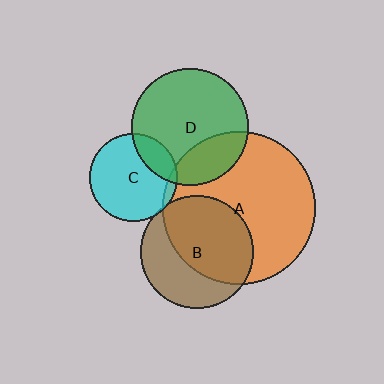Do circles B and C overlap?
Yes.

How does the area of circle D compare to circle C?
Approximately 1.8 times.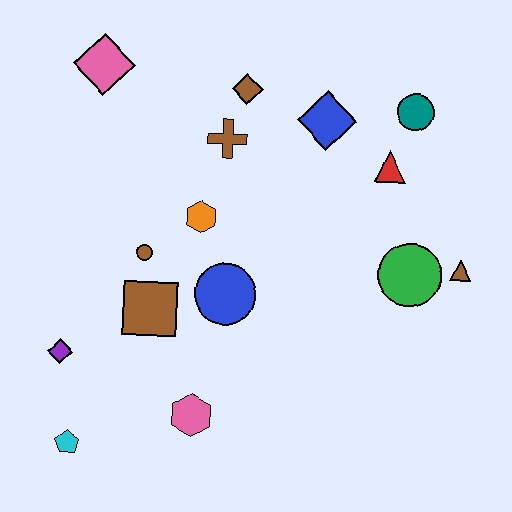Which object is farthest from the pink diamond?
The brown triangle is farthest from the pink diamond.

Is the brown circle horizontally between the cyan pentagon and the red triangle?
Yes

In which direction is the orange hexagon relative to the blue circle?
The orange hexagon is above the blue circle.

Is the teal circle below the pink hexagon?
No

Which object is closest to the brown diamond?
The brown cross is closest to the brown diamond.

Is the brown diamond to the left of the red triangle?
Yes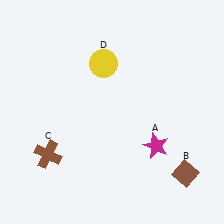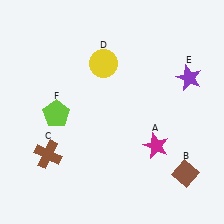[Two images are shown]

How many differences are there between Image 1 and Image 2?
There are 2 differences between the two images.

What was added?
A purple star (E), a lime pentagon (F) were added in Image 2.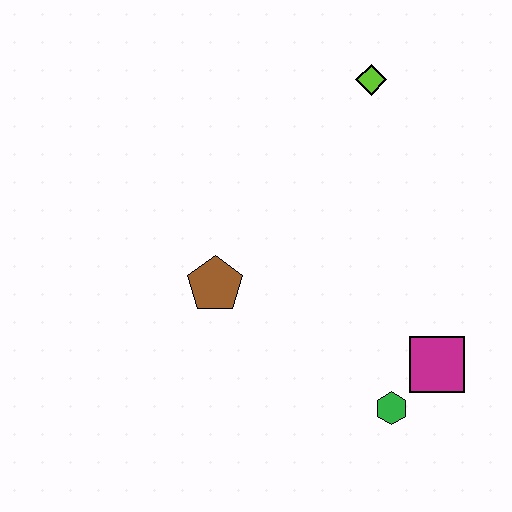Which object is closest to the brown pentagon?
The green hexagon is closest to the brown pentagon.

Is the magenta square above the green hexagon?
Yes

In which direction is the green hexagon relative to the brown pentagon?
The green hexagon is to the right of the brown pentagon.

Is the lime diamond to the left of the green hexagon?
Yes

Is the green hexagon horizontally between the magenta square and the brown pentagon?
Yes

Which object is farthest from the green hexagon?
The lime diamond is farthest from the green hexagon.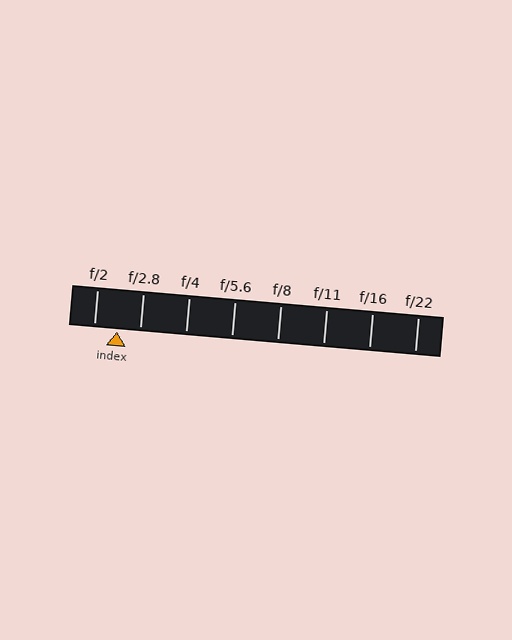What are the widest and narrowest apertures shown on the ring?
The widest aperture shown is f/2 and the narrowest is f/22.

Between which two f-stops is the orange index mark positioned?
The index mark is between f/2 and f/2.8.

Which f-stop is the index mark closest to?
The index mark is closest to f/2.8.